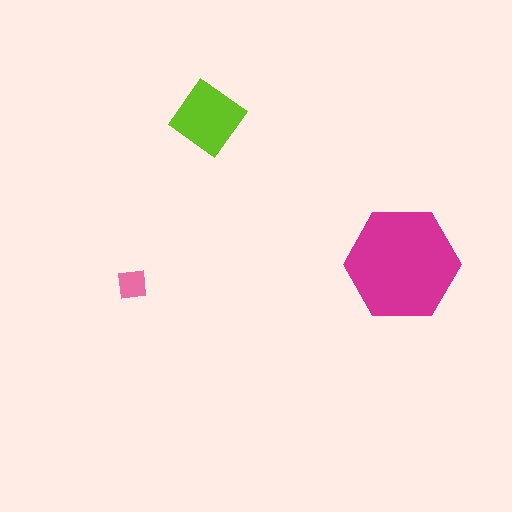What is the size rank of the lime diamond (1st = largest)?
2nd.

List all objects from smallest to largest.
The pink square, the lime diamond, the magenta hexagon.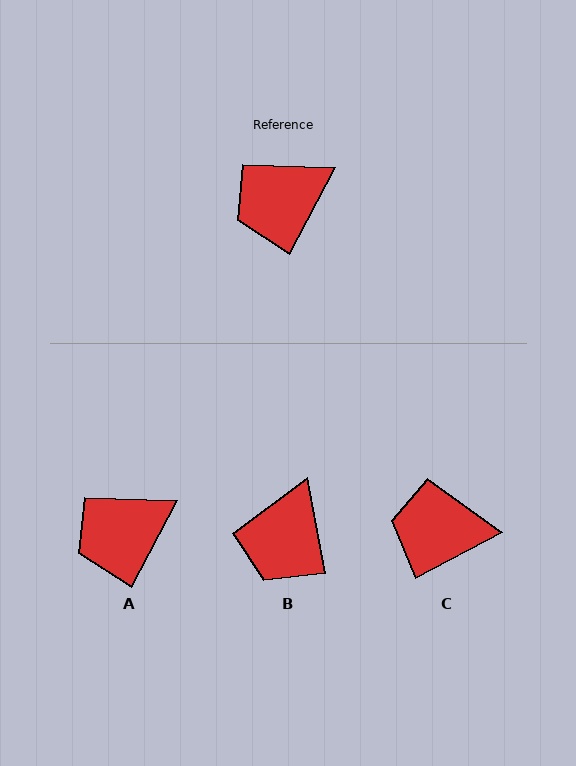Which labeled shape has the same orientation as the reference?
A.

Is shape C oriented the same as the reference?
No, it is off by about 34 degrees.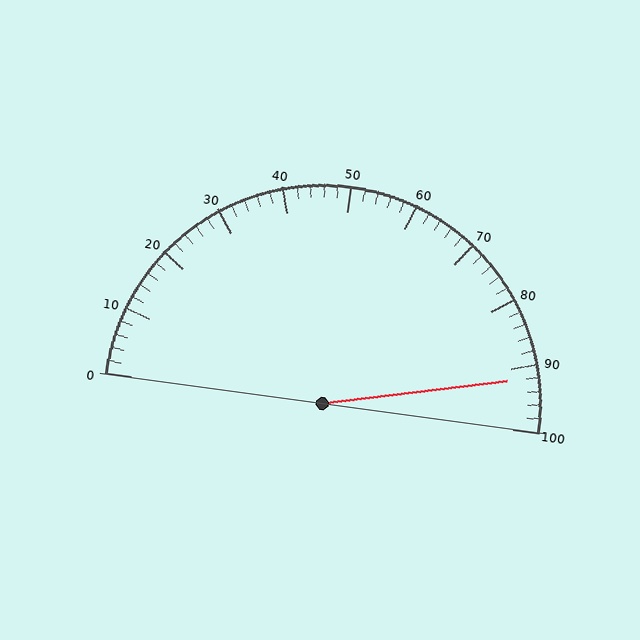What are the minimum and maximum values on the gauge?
The gauge ranges from 0 to 100.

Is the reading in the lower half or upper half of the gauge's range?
The reading is in the upper half of the range (0 to 100).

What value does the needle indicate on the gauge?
The needle indicates approximately 92.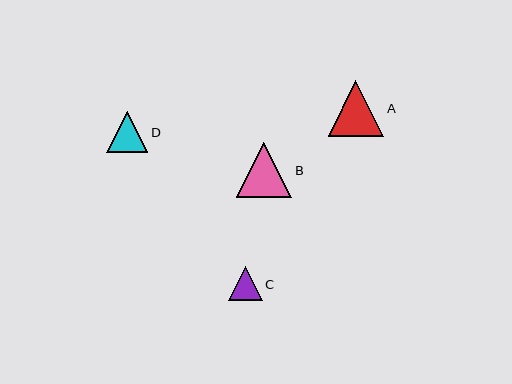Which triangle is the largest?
Triangle B is the largest with a size of approximately 55 pixels.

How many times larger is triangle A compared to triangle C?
Triangle A is approximately 1.6 times the size of triangle C.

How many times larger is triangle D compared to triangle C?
Triangle D is approximately 1.2 times the size of triangle C.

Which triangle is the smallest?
Triangle C is the smallest with a size of approximately 34 pixels.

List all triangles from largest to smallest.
From largest to smallest: B, A, D, C.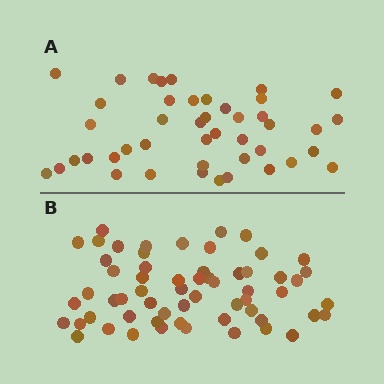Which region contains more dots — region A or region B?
Region B (the bottom region) has more dots.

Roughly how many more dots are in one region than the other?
Region B has approximately 15 more dots than region A.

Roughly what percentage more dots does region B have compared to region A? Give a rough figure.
About 35% more.